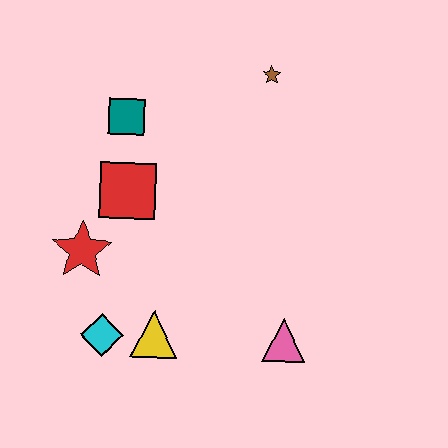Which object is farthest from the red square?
The pink triangle is farthest from the red square.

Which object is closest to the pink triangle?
The yellow triangle is closest to the pink triangle.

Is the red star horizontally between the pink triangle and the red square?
No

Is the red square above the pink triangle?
Yes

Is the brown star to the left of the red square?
No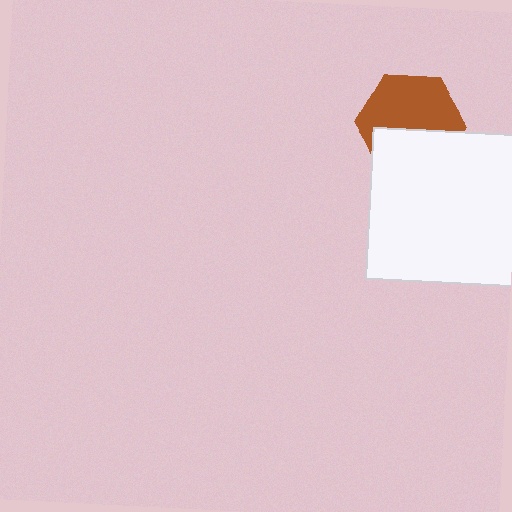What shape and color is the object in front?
The object in front is a white square.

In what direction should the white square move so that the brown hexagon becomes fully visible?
The white square should move down. That is the shortest direction to clear the overlap and leave the brown hexagon fully visible.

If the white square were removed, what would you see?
You would see the complete brown hexagon.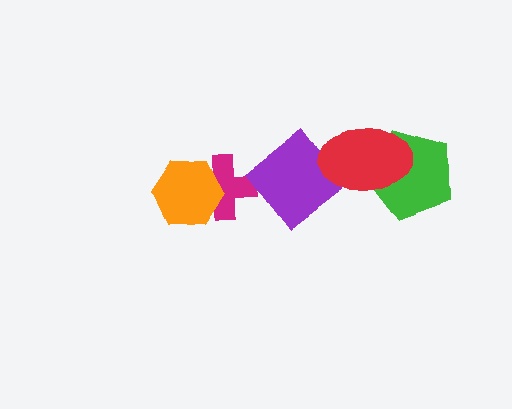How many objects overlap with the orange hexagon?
1 object overlaps with the orange hexagon.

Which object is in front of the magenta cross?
The orange hexagon is in front of the magenta cross.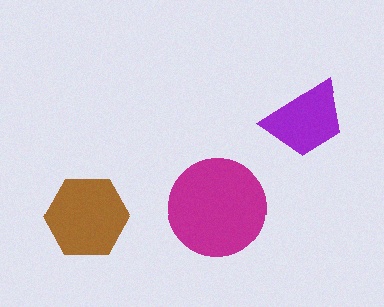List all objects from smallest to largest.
The purple trapezoid, the brown hexagon, the magenta circle.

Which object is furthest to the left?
The brown hexagon is leftmost.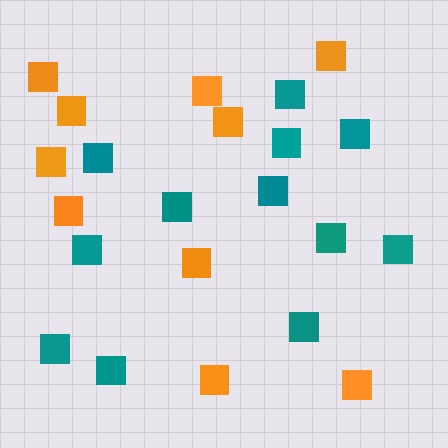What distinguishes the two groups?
There are 2 groups: one group of teal squares (12) and one group of orange squares (10).